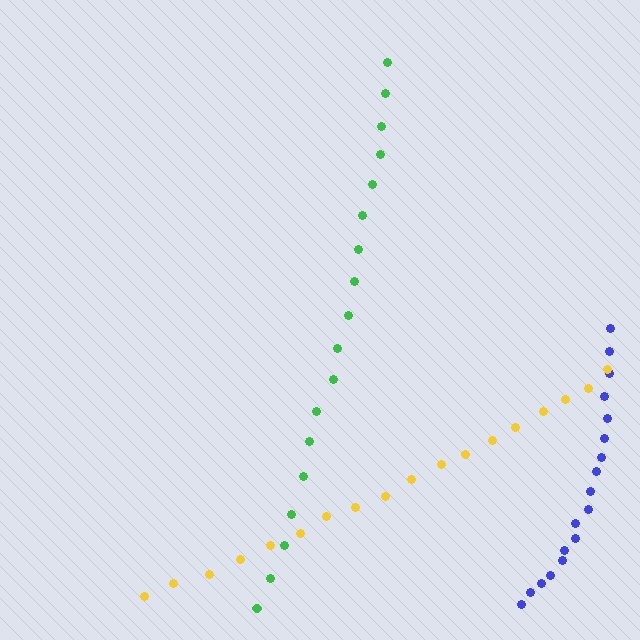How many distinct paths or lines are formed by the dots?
There are 3 distinct paths.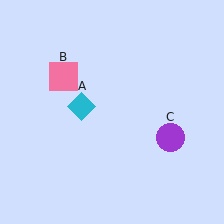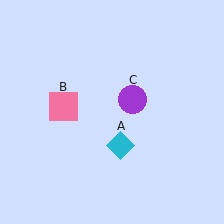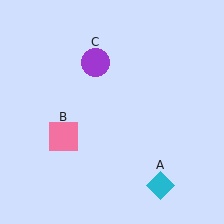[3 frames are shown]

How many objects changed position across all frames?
3 objects changed position: cyan diamond (object A), pink square (object B), purple circle (object C).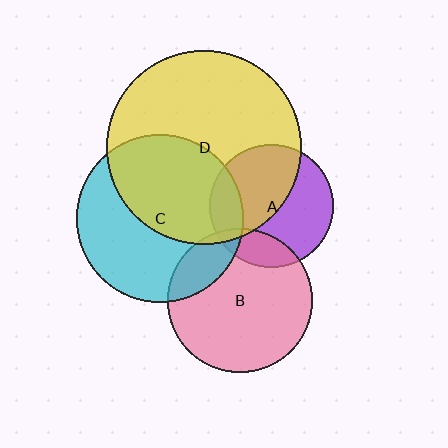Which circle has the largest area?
Circle D (yellow).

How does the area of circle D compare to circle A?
Approximately 2.5 times.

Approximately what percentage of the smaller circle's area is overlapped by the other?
Approximately 5%.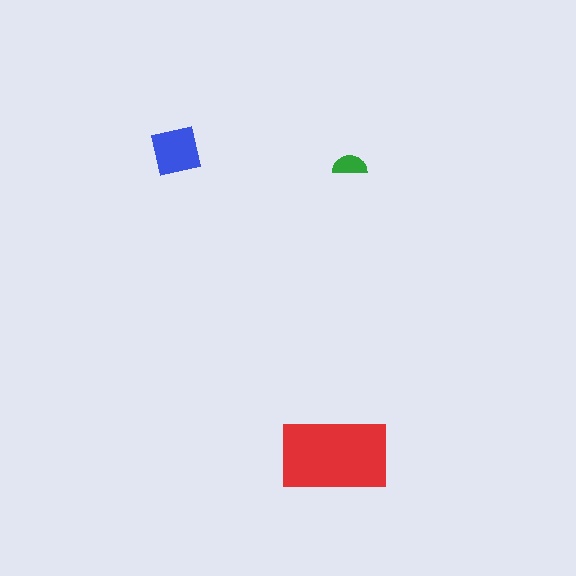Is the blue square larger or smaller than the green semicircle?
Larger.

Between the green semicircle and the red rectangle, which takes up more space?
The red rectangle.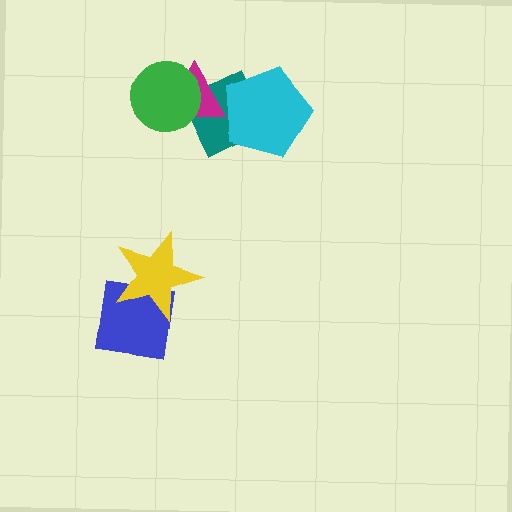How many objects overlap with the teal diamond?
3 objects overlap with the teal diamond.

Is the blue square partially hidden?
Yes, it is partially covered by another shape.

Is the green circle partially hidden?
No, no other shape covers it.